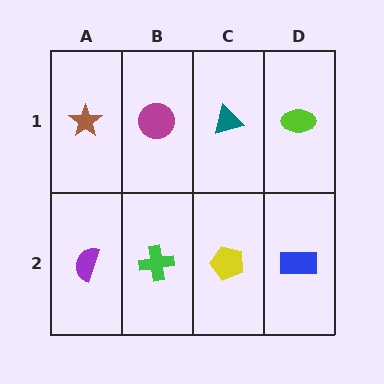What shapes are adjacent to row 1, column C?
A yellow pentagon (row 2, column C), a magenta circle (row 1, column B), a lime ellipse (row 1, column D).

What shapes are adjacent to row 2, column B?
A magenta circle (row 1, column B), a purple semicircle (row 2, column A), a yellow pentagon (row 2, column C).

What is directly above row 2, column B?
A magenta circle.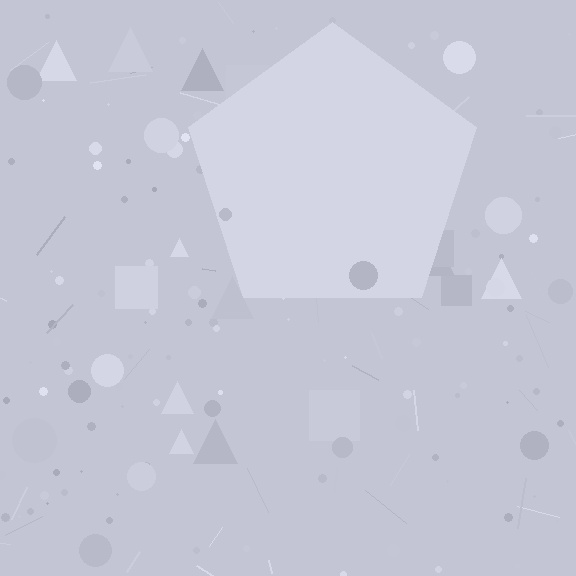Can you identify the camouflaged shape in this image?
The camouflaged shape is a pentagon.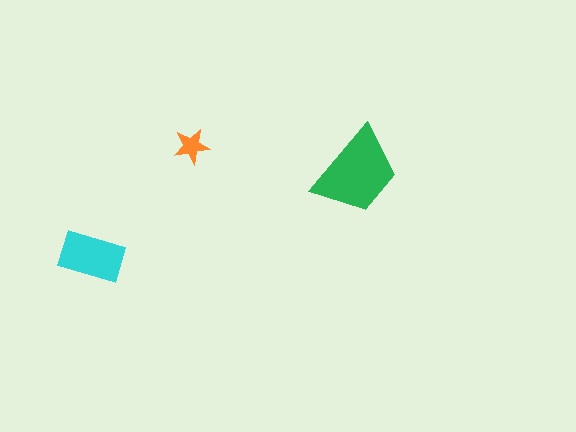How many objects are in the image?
There are 3 objects in the image.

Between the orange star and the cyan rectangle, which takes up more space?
The cyan rectangle.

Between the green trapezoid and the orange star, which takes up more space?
The green trapezoid.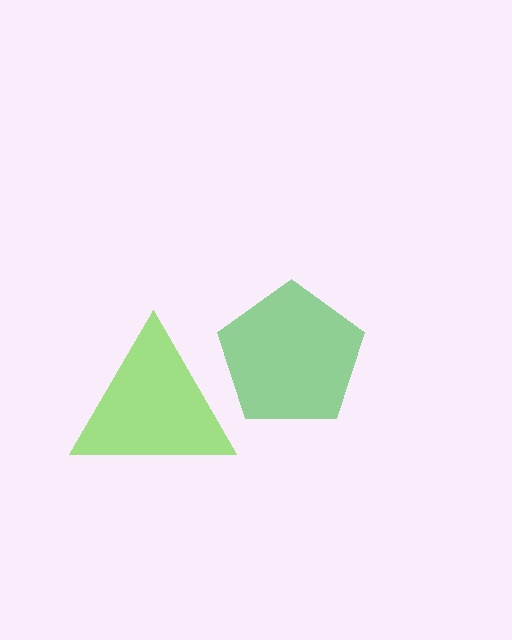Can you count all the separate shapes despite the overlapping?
Yes, there are 2 separate shapes.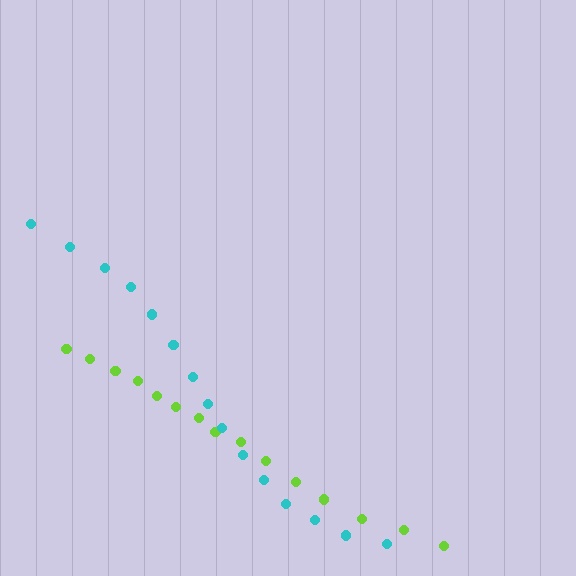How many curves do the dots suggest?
There are 2 distinct paths.